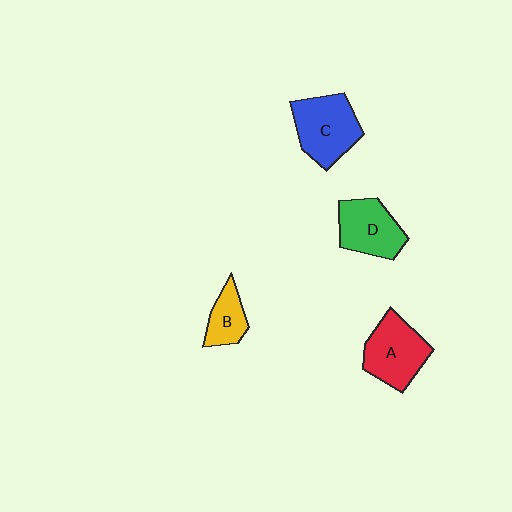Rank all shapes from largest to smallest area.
From largest to smallest: C (blue), A (red), D (green), B (yellow).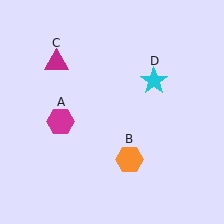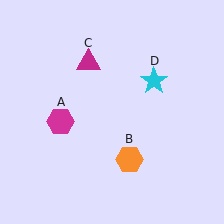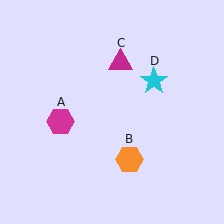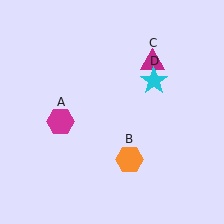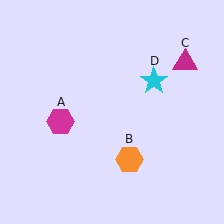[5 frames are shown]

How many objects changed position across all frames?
1 object changed position: magenta triangle (object C).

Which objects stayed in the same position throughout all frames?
Magenta hexagon (object A) and orange hexagon (object B) and cyan star (object D) remained stationary.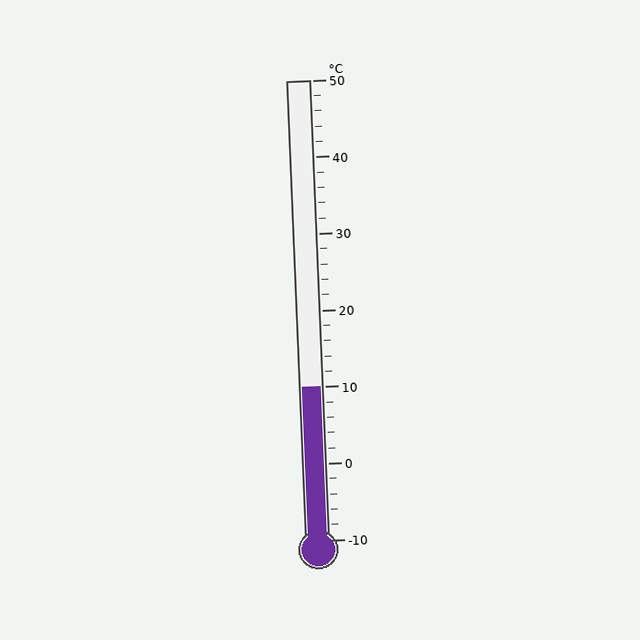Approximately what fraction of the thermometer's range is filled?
The thermometer is filled to approximately 35% of its range.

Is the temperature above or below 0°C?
The temperature is above 0°C.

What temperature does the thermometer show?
The thermometer shows approximately 10°C.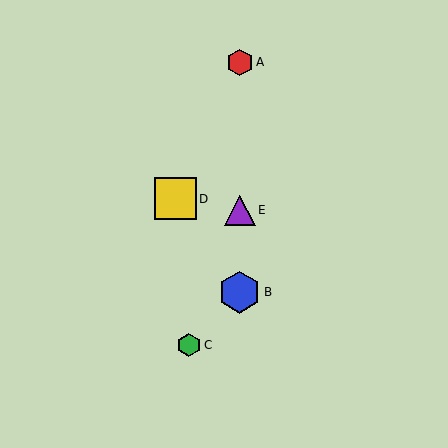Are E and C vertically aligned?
No, E is at x≈240 and C is at x≈189.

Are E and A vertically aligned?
Yes, both are at x≈240.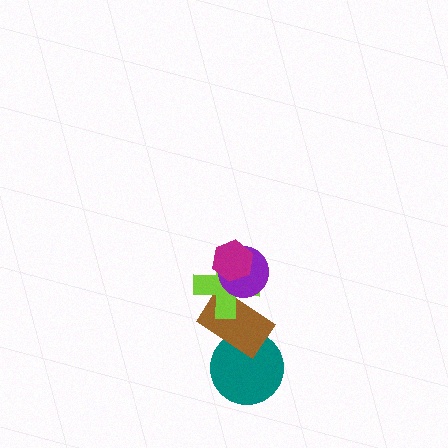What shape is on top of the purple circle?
The magenta hexagon is on top of the purple circle.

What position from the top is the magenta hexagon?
The magenta hexagon is 1st from the top.